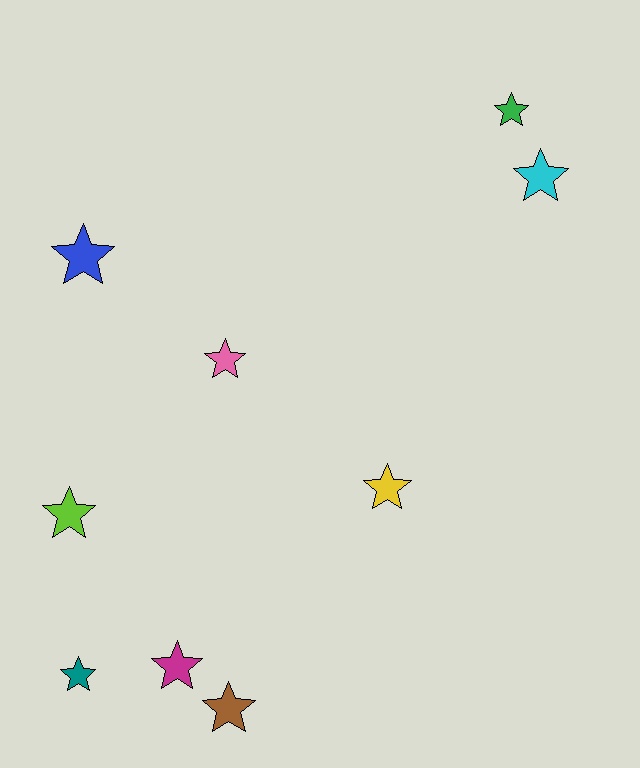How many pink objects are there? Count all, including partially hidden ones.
There is 1 pink object.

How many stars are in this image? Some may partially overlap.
There are 9 stars.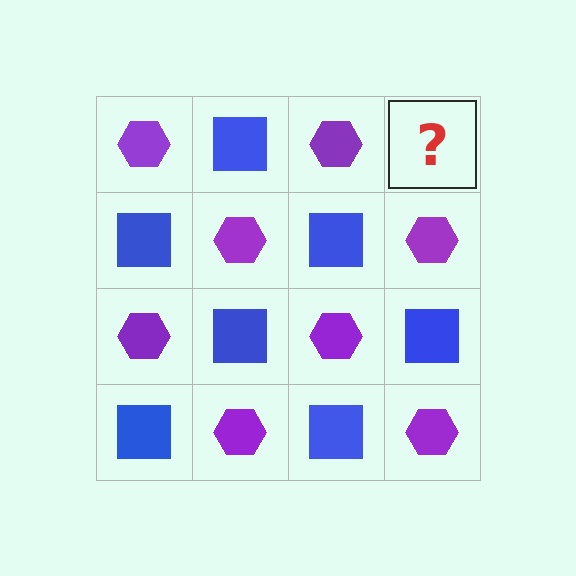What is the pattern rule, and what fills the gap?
The rule is that it alternates purple hexagon and blue square in a checkerboard pattern. The gap should be filled with a blue square.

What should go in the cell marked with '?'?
The missing cell should contain a blue square.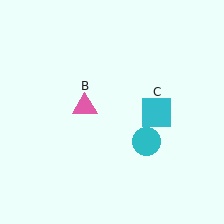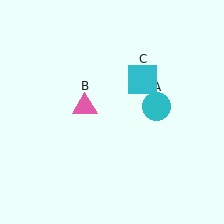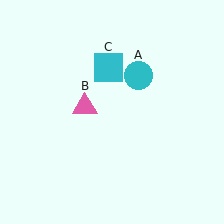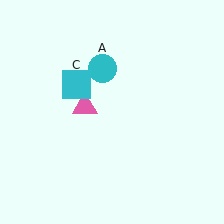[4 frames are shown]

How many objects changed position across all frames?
2 objects changed position: cyan circle (object A), cyan square (object C).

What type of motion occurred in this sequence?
The cyan circle (object A), cyan square (object C) rotated counterclockwise around the center of the scene.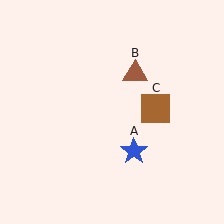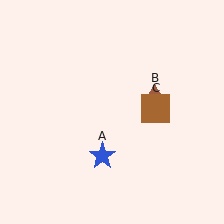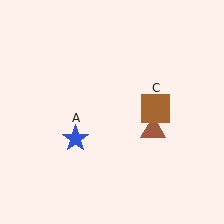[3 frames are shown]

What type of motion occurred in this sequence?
The blue star (object A), brown triangle (object B) rotated clockwise around the center of the scene.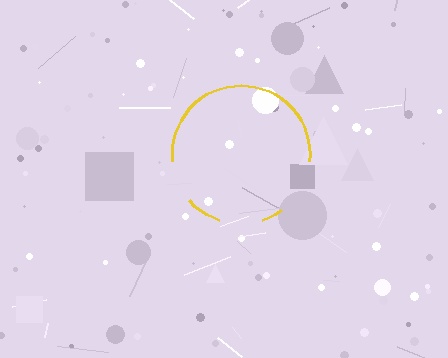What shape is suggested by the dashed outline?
The dashed outline suggests a circle.